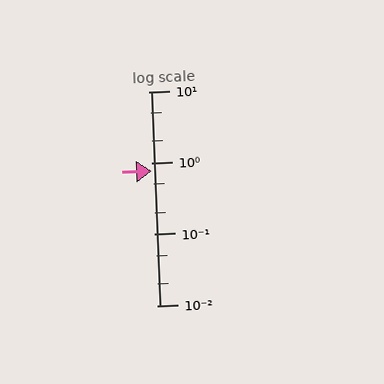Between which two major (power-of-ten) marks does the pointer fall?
The pointer is between 0.1 and 1.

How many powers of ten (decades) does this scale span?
The scale spans 3 decades, from 0.01 to 10.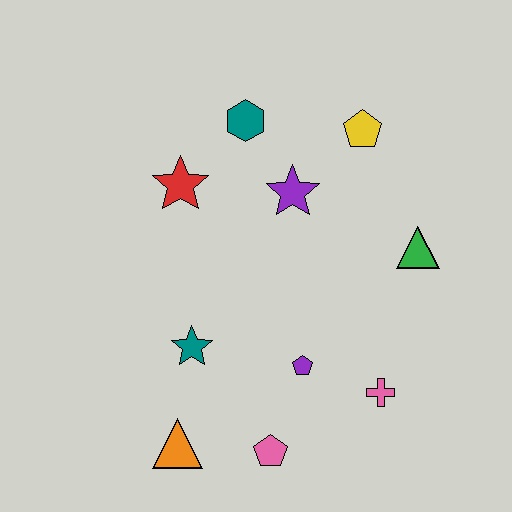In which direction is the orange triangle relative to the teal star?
The orange triangle is below the teal star.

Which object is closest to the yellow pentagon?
The purple star is closest to the yellow pentagon.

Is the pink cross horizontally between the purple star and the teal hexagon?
No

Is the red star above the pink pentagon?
Yes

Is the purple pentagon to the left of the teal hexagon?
No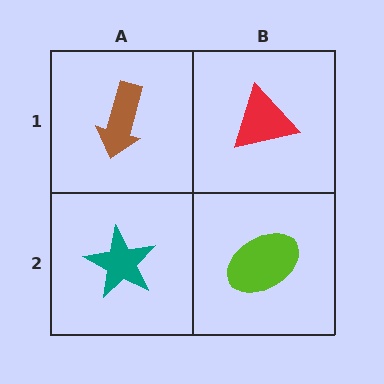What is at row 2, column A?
A teal star.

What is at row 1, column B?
A red triangle.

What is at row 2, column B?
A lime ellipse.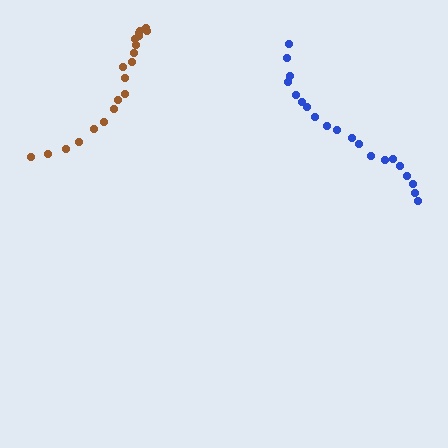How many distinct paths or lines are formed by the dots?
There are 2 distinct paths.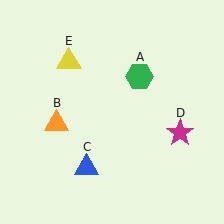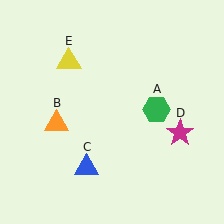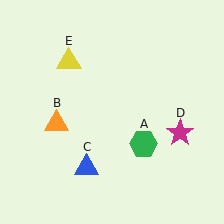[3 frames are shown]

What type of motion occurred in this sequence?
The green hexagon (object A) rotated clockwise around the center of the scene.